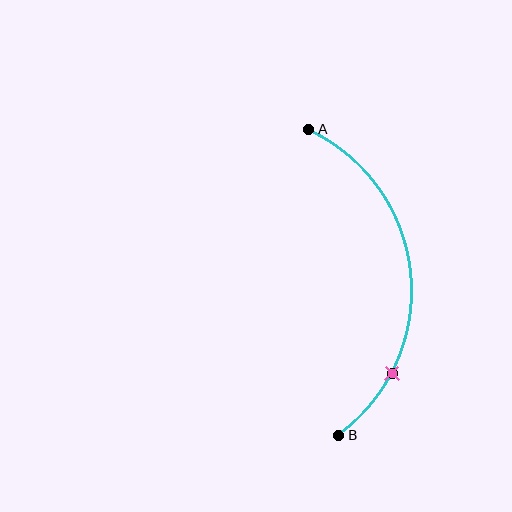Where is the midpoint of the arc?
The arc midpoint is the point on the curve farthest from the straight line joining A and B. It sits to the right of that line.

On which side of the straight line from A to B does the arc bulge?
The arc bulges to the right of the straight line connecting A and B.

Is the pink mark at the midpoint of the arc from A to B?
No. The pink mark lies on the arc but is closer to endpoint B. The arc midpoint would be at the point on the curve equidistant along the arc from both A and B.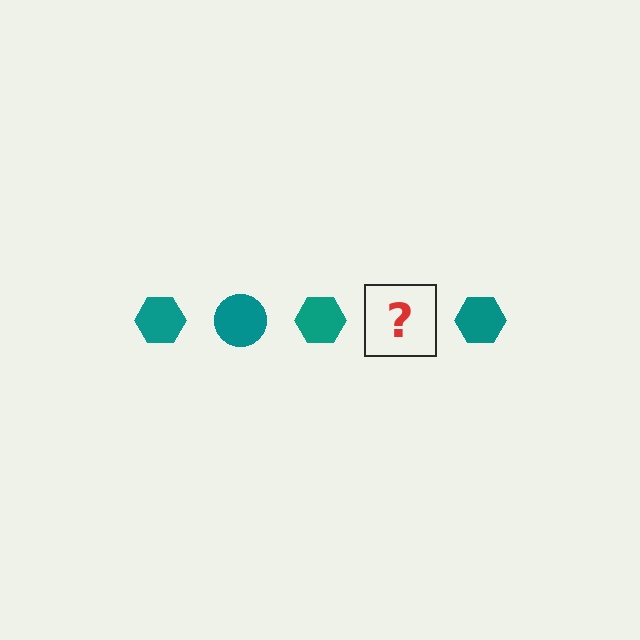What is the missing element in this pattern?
The missing element is a teal circle.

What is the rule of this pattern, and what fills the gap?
The rule is that the pattern cycles through hexagon, circle shapes in teal. The gap should be filled with a teal circle.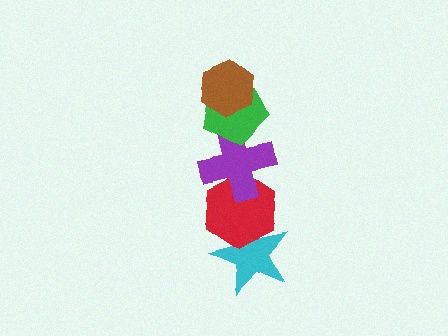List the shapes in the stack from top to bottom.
From top to bottom: the brown hexagon, the green pentagon, the purple cross, the red hexagon, the cyan star.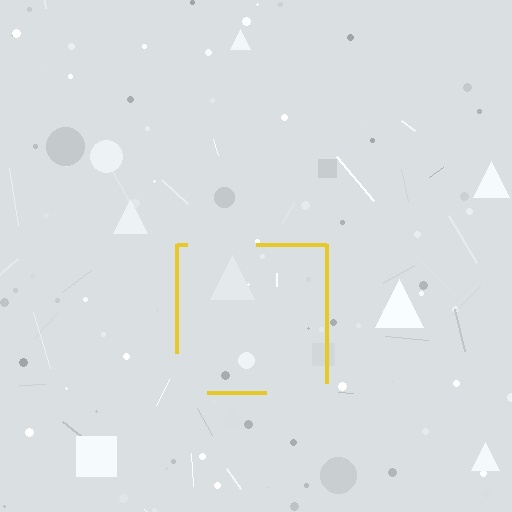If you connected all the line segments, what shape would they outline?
They would outline a square.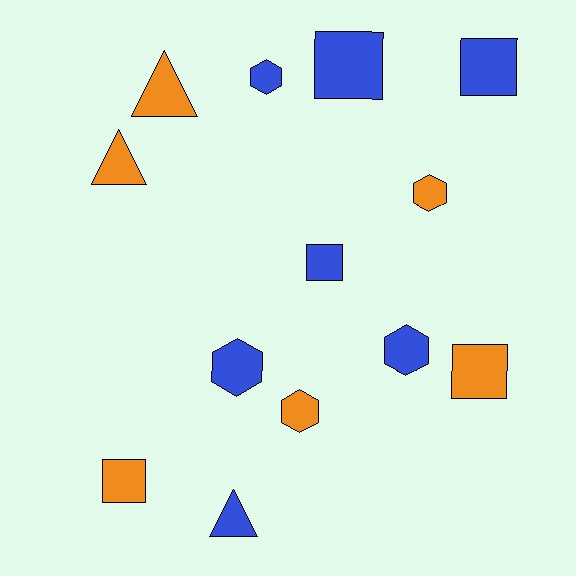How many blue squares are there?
There are 3 blue squares.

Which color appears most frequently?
Blue, with 7 objects.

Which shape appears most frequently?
Square, with 5 objects.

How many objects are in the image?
There are 13 objects.